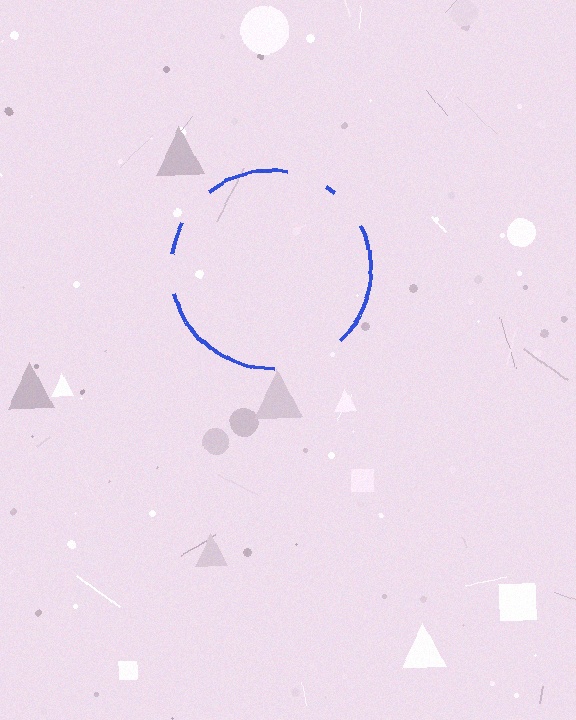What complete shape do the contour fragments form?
The contour fragments form a circle.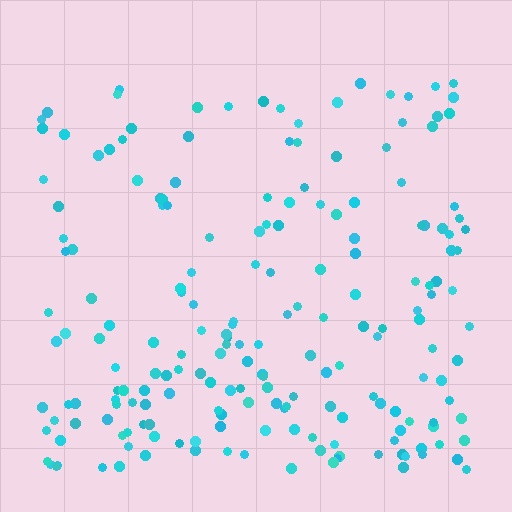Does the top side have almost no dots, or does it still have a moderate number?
Still a moderate number, just noticeably fewer than the bottom.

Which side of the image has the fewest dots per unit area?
The top.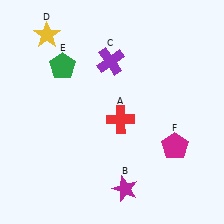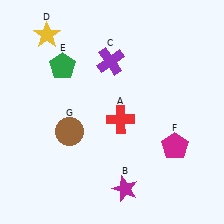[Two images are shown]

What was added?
A brown circle (G) was added in Image 2.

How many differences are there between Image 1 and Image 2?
There is 1 difference between the two images.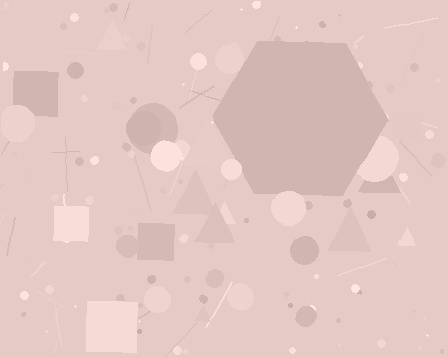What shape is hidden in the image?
A hexagon is hidden in the image.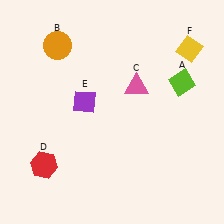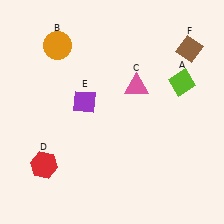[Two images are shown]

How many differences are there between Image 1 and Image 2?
There is 1 difference between the two images.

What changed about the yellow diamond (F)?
In Image 1, F is yellow. In Image 2, it changed to brown.